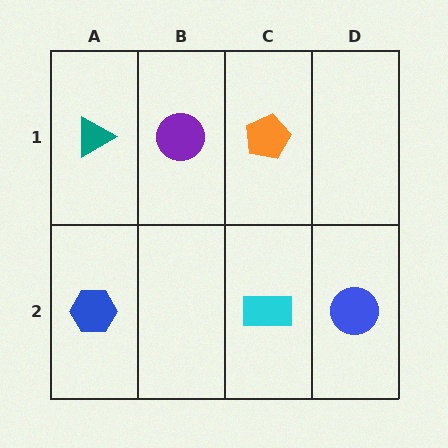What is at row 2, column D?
A blue circle.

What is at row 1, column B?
A purple circle.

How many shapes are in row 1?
3 shapes.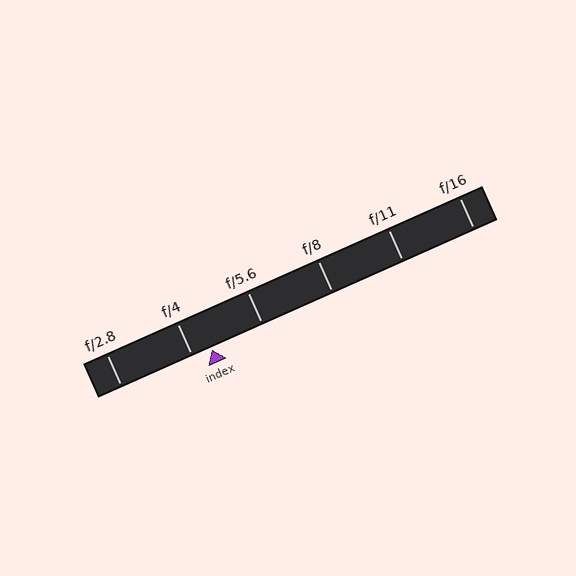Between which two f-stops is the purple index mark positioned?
The index mark is between f/4 and f/5.6.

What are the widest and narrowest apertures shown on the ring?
The widest aperture shown is f/2.8 and the narrowest is f/16.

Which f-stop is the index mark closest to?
The index mark is closest to f/4.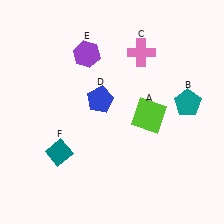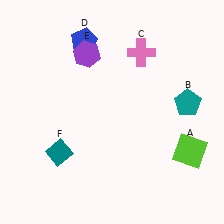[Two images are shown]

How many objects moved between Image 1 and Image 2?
2 objects moved between the two images.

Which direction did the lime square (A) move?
The lime square (A) moved right.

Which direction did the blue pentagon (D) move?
The blue pentagon (D) moved up.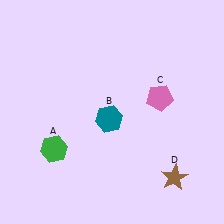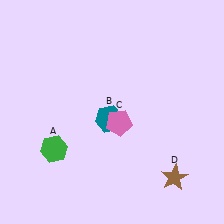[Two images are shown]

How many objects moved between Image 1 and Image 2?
1 object moved between the two images.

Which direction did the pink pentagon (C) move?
The pink pentagon (C) moved left.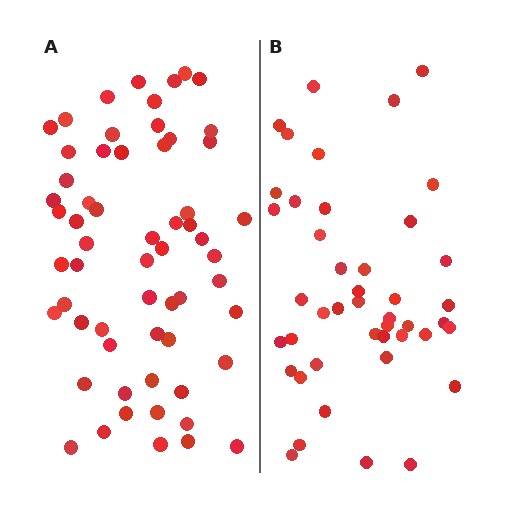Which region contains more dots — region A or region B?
Region A (the left region) has more dots.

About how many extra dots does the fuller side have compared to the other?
Region A has approximately 15 more dots than region B.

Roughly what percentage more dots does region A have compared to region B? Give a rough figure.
About 35% more.